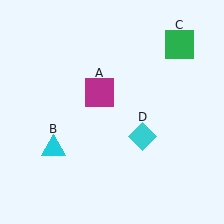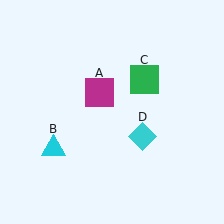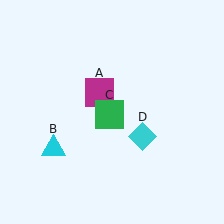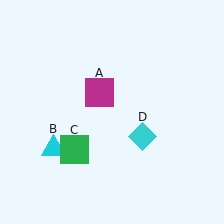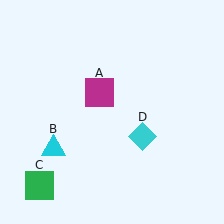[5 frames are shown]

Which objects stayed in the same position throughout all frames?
Magenta square (object A) and cyan triangle (object B) and cyan diamond (object D) remained stationary.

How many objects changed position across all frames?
1 object changed position: green square (object C).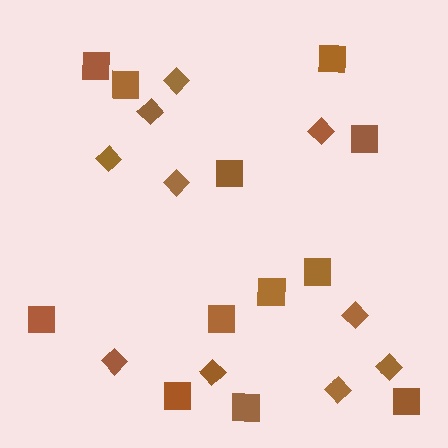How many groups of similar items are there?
There are 2 groups: one group of diamonds (10) and one group of squares (12).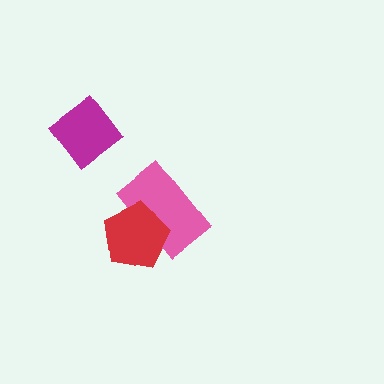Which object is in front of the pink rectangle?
The red pentagon is in front of the pink rectangle.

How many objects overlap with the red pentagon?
1 object overlaps with the red pentagon.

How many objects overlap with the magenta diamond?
0 objects overlap with the magenta diamond.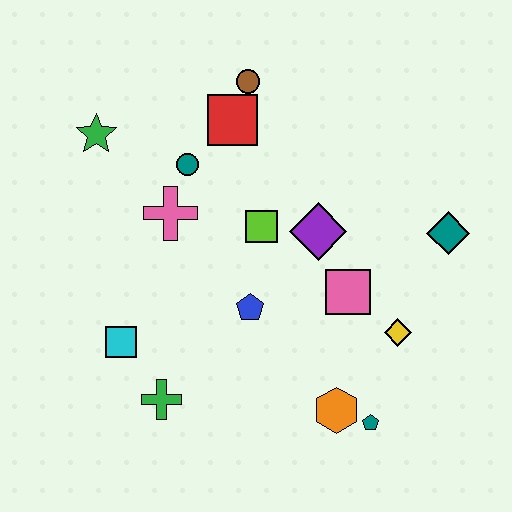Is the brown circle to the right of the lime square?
No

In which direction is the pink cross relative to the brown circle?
The pink cross is below the brown circle.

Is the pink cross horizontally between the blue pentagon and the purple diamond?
No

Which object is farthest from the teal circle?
The teal pentagon is farthest from the teal circle.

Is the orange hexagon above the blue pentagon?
No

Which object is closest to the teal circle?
The pink cross is closest to the teal circle.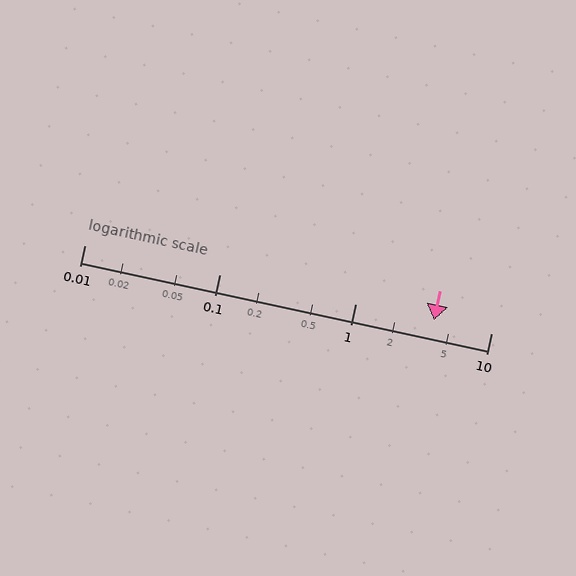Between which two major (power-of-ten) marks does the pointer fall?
The pointer is between 1 and 10.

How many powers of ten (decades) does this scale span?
The scale spans 3 decades, from 0.01 to 10.